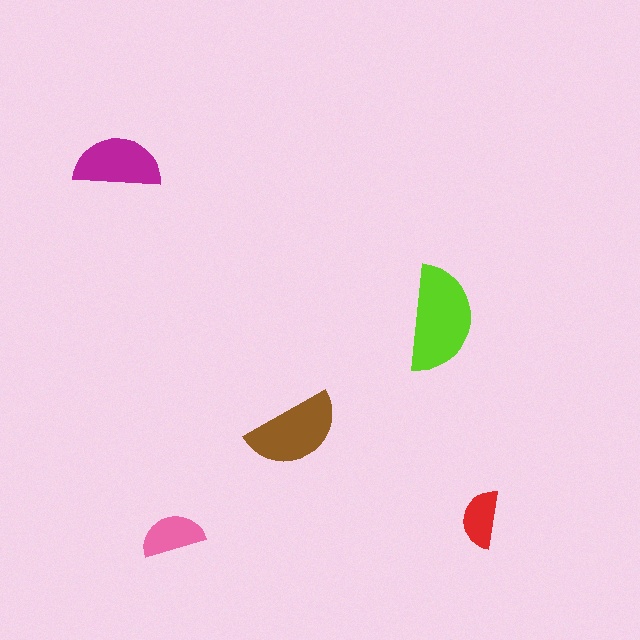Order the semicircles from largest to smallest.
the lime one, the brown one, the magenta one, the pink one, the red one.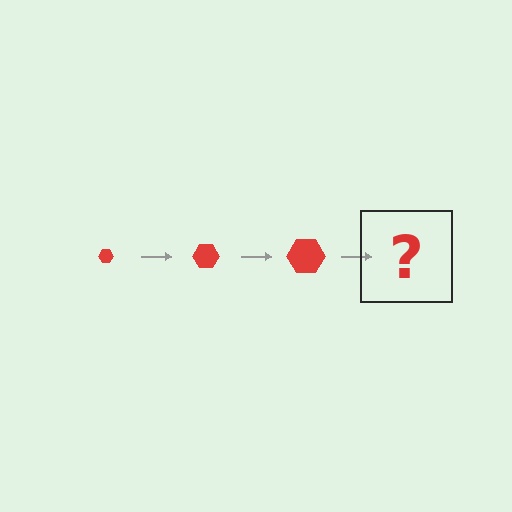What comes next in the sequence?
The next element should be a red hexagon, larger than the previous one.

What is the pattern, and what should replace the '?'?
The pattern is that the hexagon gets progressively larger each step. The '?' should be a red hexagon, larger than the previous one.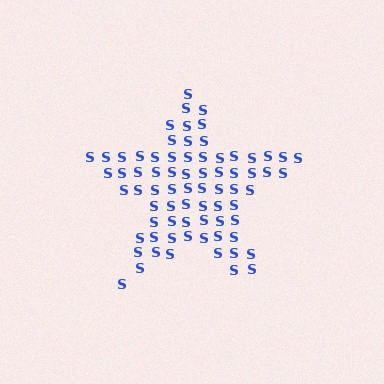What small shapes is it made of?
It is made of small letter S's.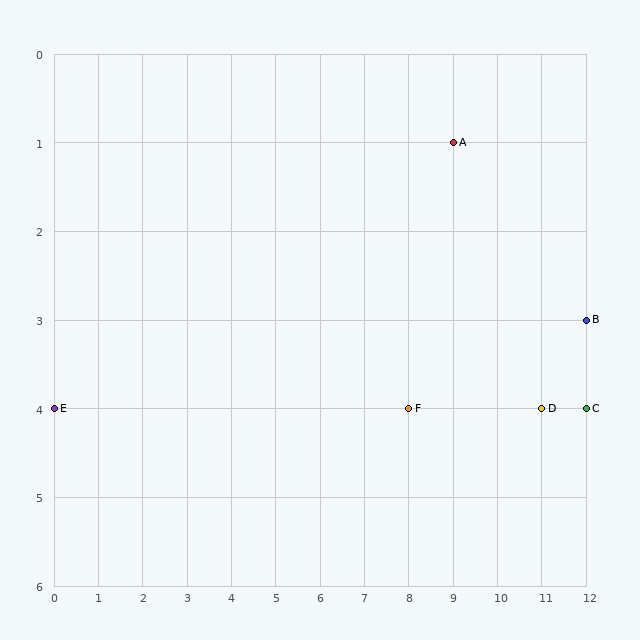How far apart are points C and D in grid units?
Points C and D are 1 column apart.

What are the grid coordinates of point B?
Point B is at grid coordinates (12, 3).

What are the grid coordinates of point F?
Point F is at grid coordinates (8, 4).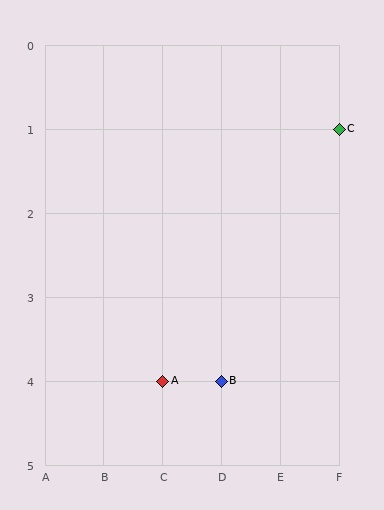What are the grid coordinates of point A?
Point A is at grid coordinates (C, 4).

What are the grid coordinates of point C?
Point C is at grid coordinates (F, 1).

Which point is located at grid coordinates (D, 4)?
Point B is at (D, 4).